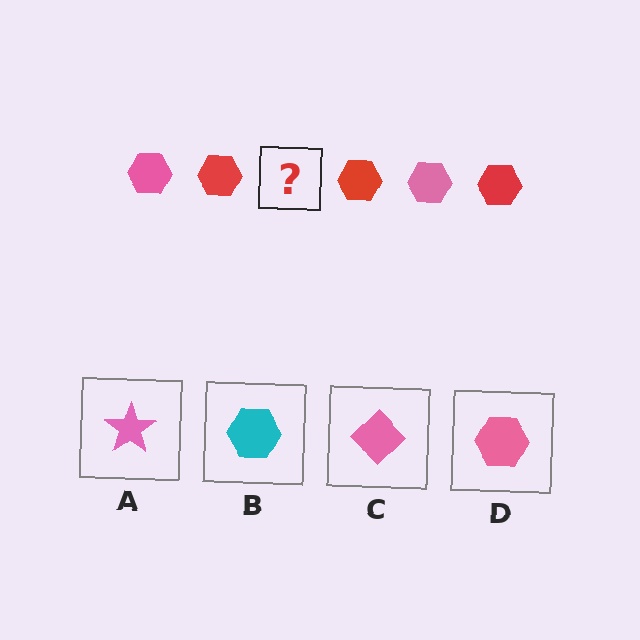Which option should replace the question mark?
Option D.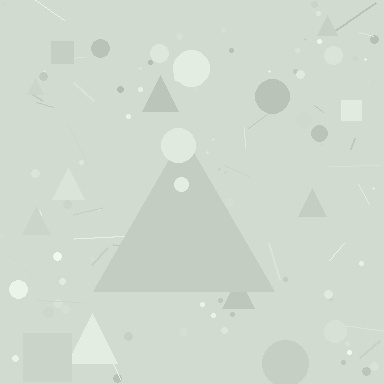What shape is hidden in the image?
A triangle is hidden in the image.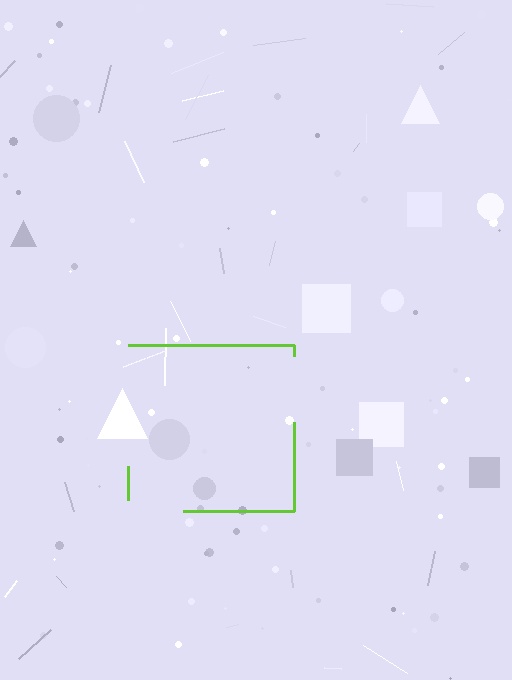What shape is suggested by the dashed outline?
The dashed outline suggests a square.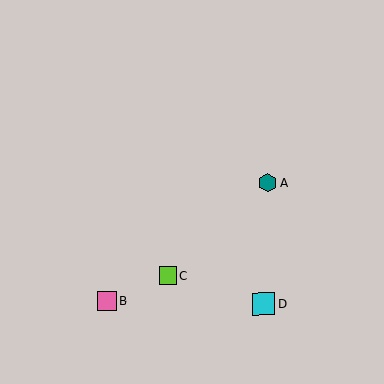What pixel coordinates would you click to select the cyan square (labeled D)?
Click at (263, 304) to select the cyan square D.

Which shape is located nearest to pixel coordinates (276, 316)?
The cyan square (labeled D) at (263, 304) is nearest to that location.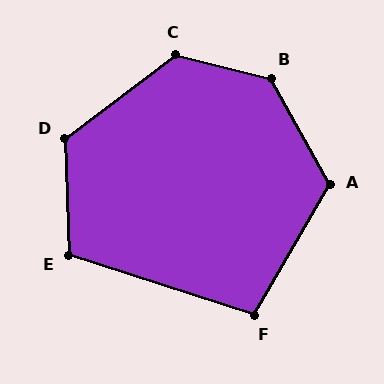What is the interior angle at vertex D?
Approximately 125 degrees (obtuse).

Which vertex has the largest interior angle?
B, at approximately 133 degrees.